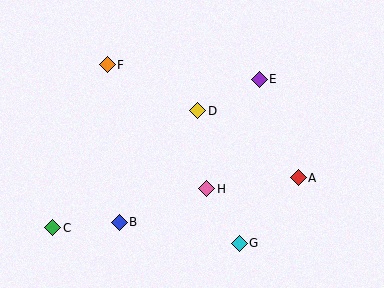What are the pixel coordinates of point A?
Point A is at (298, 178).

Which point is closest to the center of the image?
Point D at (198, 111) is closest to the center.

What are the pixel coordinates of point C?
Point C is at (53, 228).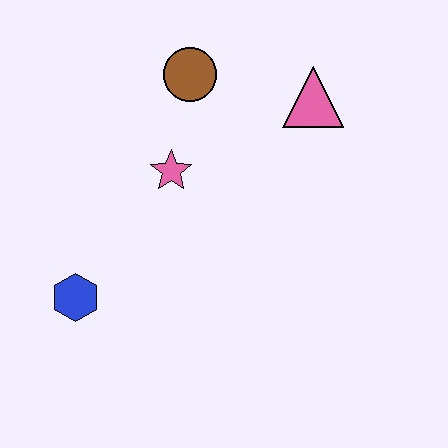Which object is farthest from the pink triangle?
The blue hexagon is farthest from the pink triangle.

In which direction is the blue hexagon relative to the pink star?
The blue hexagon is below the pink star.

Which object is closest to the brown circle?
The pink star is closest to the brown circle.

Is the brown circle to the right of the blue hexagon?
Yes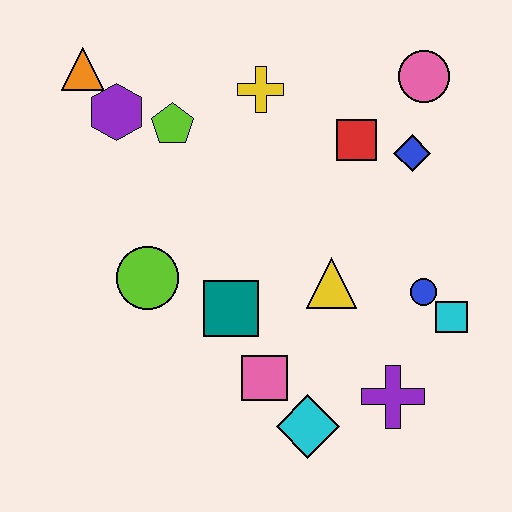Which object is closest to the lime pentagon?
The purple hexagon is closest to the lime pentagon.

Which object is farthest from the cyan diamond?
The orange triangle is farthest from the cyan diamond.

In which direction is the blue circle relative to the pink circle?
The blue circle is below the pink circle.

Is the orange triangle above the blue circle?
Yes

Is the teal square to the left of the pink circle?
Yes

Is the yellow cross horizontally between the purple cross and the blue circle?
No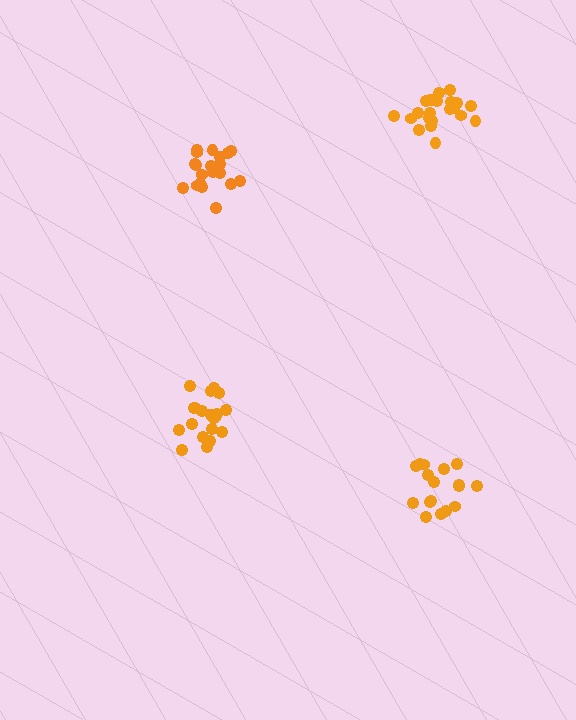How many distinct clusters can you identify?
There are 4 distinct clusters.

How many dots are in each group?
Group 1: 17 dots, Group 2: 20 dots, Group 3: 20 dots, Group 4: 21 dots (78 total).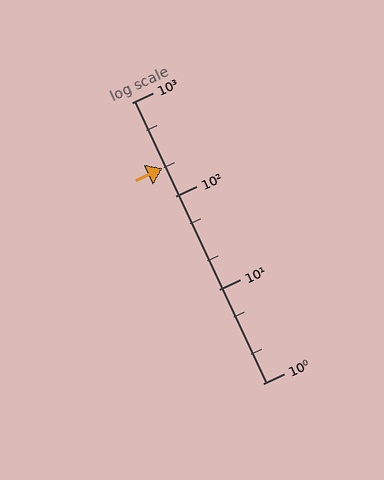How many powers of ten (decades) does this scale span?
The scale spans 3 decades, from 1 to 1000.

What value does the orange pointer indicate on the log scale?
The pointer indicates approximately 200.